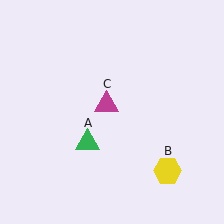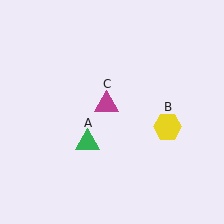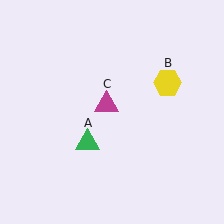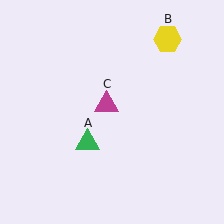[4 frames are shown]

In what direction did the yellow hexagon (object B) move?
The yellow hexagon (object B) moved up.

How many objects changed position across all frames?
1 object changed position: yellow hexagon (object B).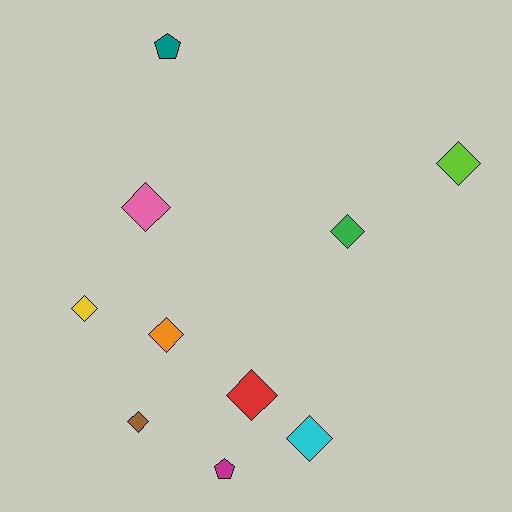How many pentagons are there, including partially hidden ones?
There are 2 pentagons.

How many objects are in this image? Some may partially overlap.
There are 10 objects.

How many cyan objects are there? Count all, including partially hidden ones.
There is 1 cyan object.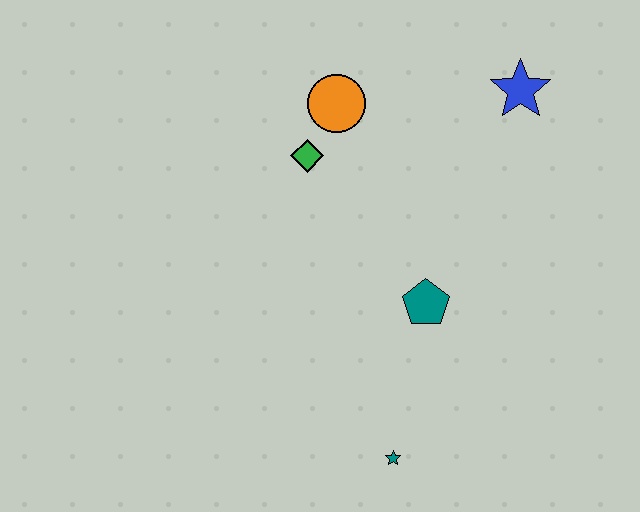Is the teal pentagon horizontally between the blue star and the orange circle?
Yes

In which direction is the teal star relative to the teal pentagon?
The teal star is below the teal pentagon.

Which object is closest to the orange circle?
The green diamond is closest to the orange circle.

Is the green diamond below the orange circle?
Yes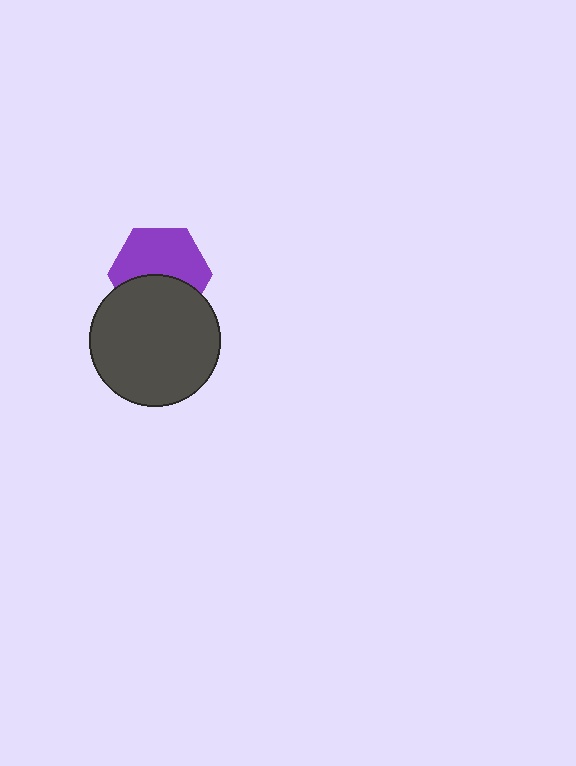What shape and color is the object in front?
The object in front is a dark gray circle.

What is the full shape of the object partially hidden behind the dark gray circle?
The partially hidden object is a purple hexagon.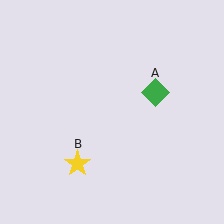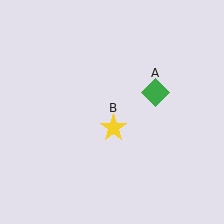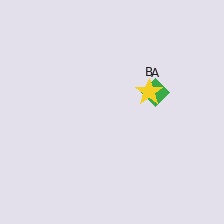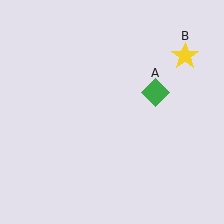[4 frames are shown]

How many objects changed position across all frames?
1 object changed position: yellow star (object B).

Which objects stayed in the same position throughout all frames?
Green diamond (object A) remained stationary.